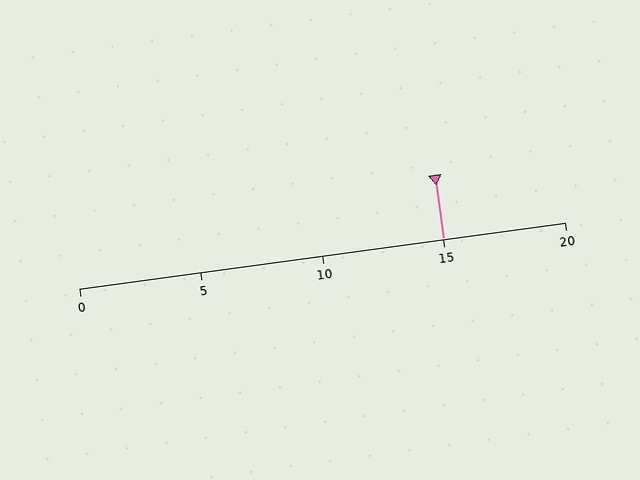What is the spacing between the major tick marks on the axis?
The major ticks are spaced 5 apart.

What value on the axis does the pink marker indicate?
The marker indicates approximately 15.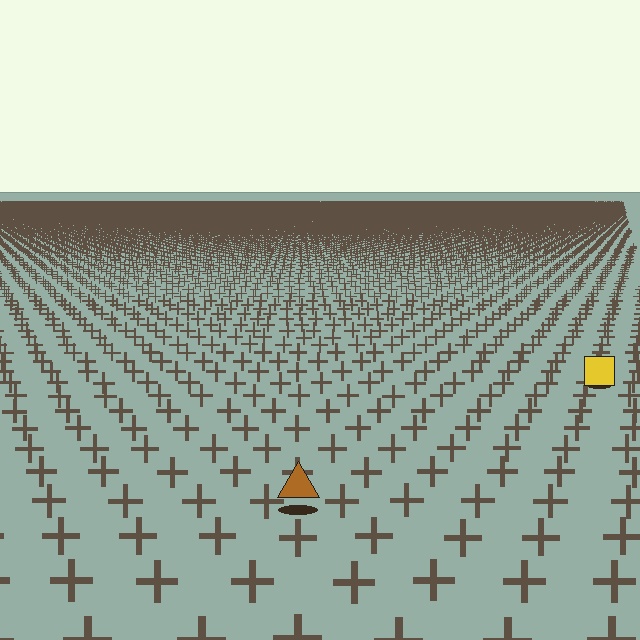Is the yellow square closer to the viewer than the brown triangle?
No. The brown triangle is closer — you can tell from the texture gradient: the ground texture is coarser near it.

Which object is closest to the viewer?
The brown triangle is closest. The texture marks near it are larger and more spread out.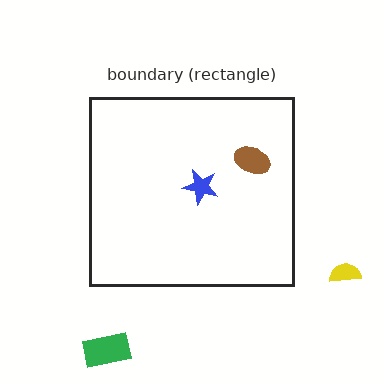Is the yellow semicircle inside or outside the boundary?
Outside.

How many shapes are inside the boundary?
2 inside, 2 outside.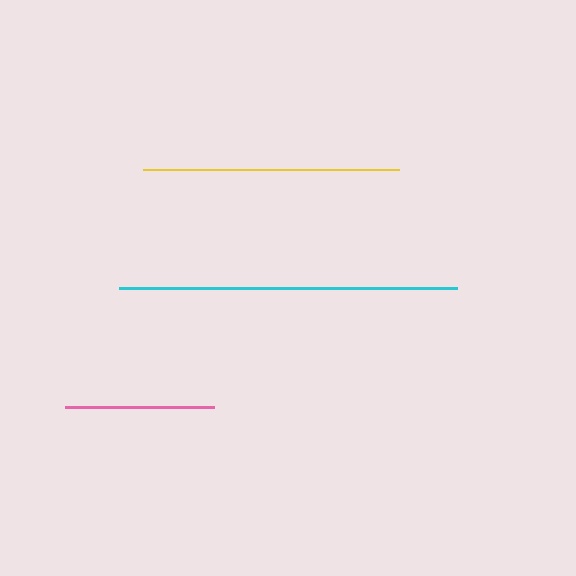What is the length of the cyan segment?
The cyan segment is approximately 337 pixels long.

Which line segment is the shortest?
The pink line is the shortest at approximately 149 pixels.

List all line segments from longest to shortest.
From longest to shortest: cyan, yellow, pink.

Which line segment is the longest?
The cyan line is the longest at approximately 337 pixels.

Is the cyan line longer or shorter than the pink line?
The cyan line is longer than the pink line.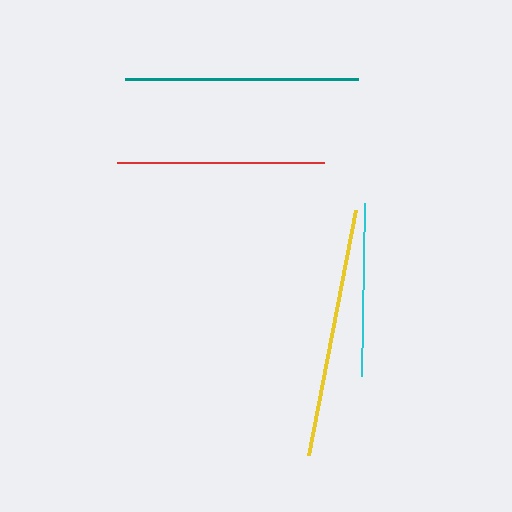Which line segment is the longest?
The yellow line is the longest at approximately 249 pixels.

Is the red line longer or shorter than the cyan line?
The red line is longer than the cyan line.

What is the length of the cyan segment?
The cyan segment is approximately 173 pixels long.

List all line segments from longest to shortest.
From longest to shortest: yellow, teal, red, cyan.